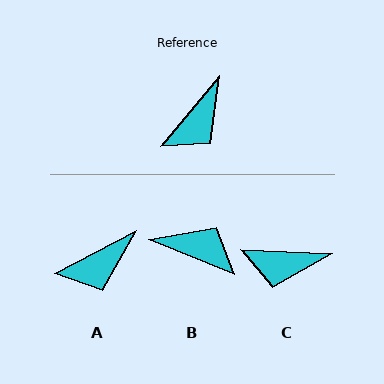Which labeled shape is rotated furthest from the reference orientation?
B, about 108 degrees away.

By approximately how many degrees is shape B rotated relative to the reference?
Approximately 108 degrees counter-clockwise.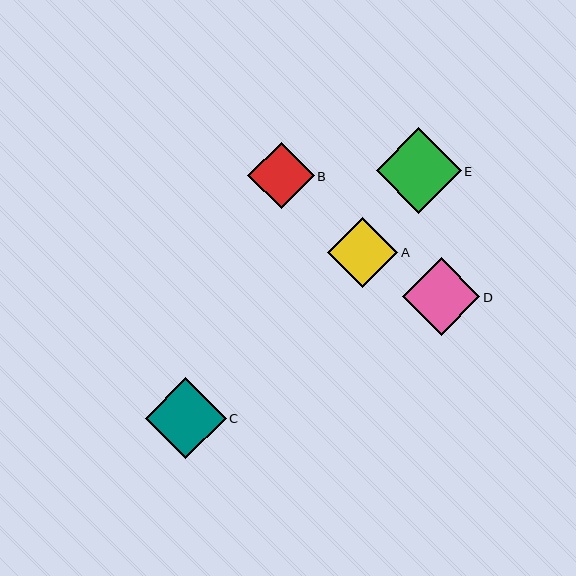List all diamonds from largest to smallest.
From largest to smallest: E, C, D, A, B.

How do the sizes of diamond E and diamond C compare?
Diamond E and diamond C are approximately the same size.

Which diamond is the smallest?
Diamond B is the smallest with a size of approximately 67 pixels.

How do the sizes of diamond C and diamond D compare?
Diamond C and diamond D are approximately the same size.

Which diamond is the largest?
Diamond E is the largest with a size of approximately 85 pixels.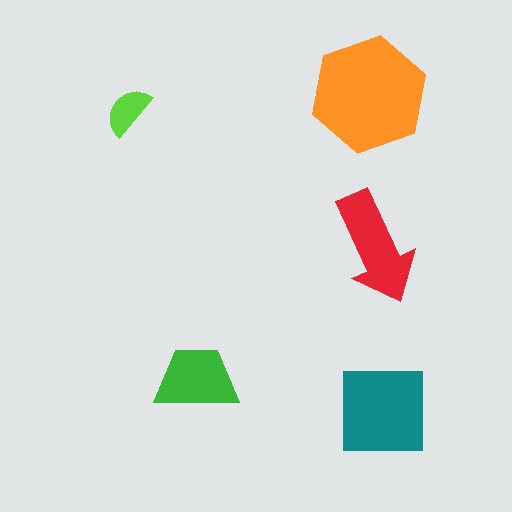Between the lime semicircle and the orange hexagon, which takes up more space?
The orange hexagon.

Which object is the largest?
The orange hexagon.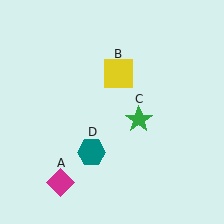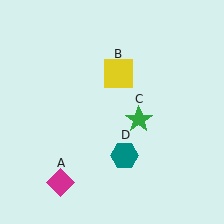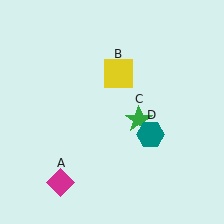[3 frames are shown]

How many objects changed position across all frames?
1 object changed position: teal hexagon (object D).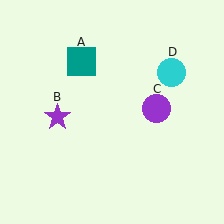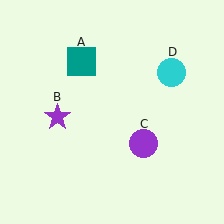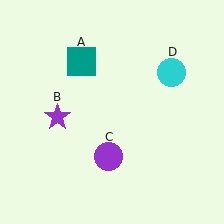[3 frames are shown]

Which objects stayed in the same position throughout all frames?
Teal square (object A) and purple star (object B) and cyan circle (object D) remained stationary.